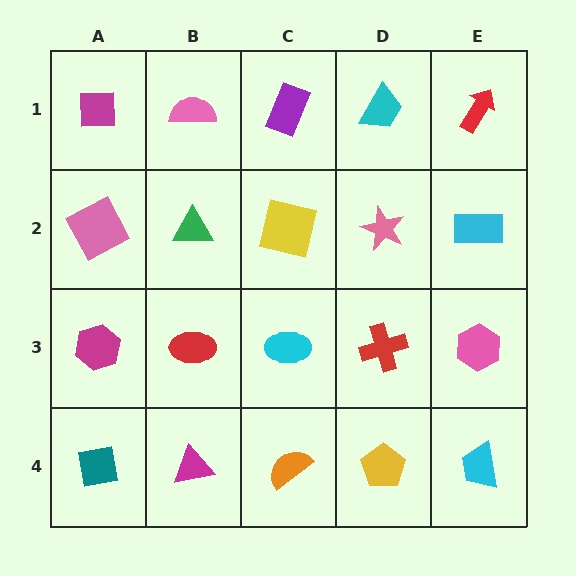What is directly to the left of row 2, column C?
A green triangle.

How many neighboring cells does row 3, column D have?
4.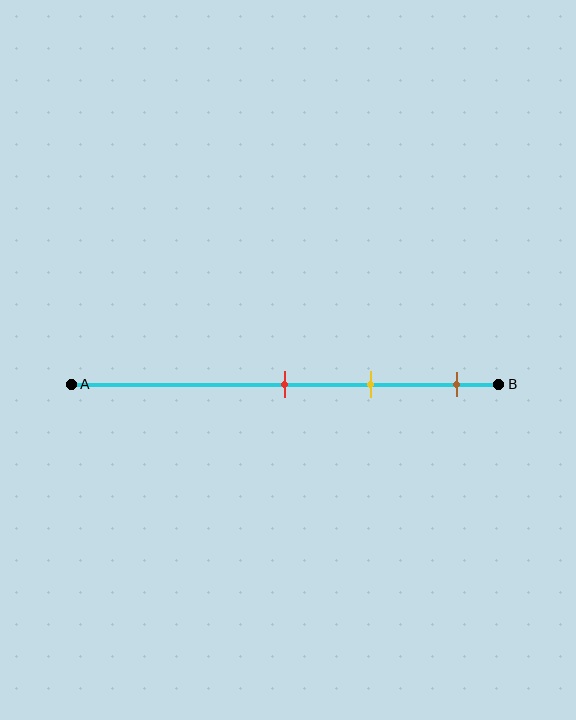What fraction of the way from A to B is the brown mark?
The brown mark is approximately 90% (0.9) of the way from A to B.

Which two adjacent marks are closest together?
The red and yellow marks are the closest adjacent pair.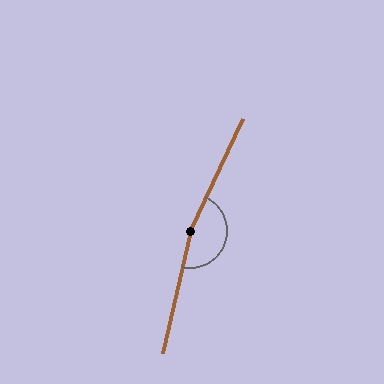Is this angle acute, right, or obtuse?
It is obtuse.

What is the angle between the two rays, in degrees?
Approximately 167 degrees.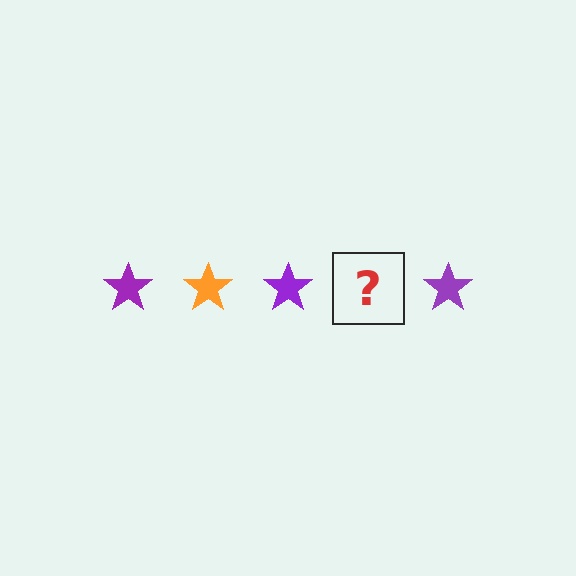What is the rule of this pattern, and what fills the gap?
The rule is that the pattern cycles through purple, orange stars. The gap should be filled with an orange star.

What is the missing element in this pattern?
The missing element is an orange star.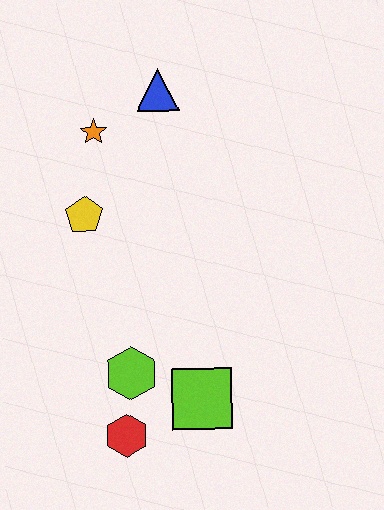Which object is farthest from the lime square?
The blue triangle is farthest from the lime square.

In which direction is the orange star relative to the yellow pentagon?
The orange star is above the yellow pentagon.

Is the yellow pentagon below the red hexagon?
No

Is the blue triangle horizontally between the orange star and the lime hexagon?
No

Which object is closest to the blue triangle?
The orange star is closest to the blue triangle.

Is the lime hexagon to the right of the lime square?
No